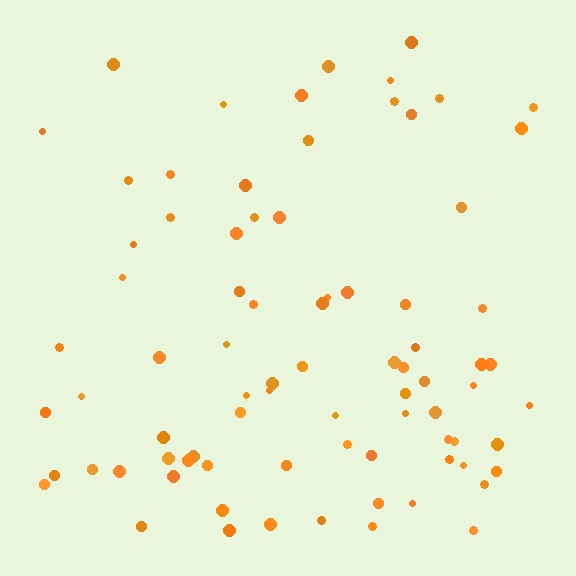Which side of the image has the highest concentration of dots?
The bottom.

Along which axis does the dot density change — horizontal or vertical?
Vertical.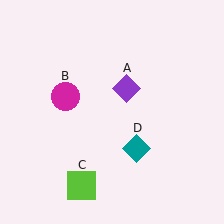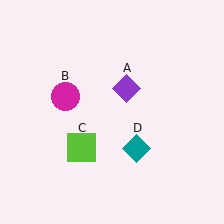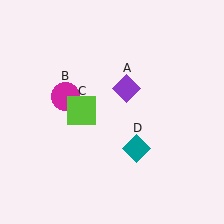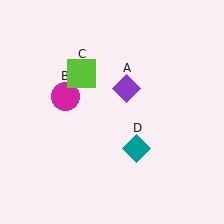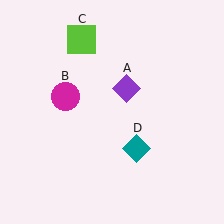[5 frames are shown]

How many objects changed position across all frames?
1 object changed position: lime square (object C).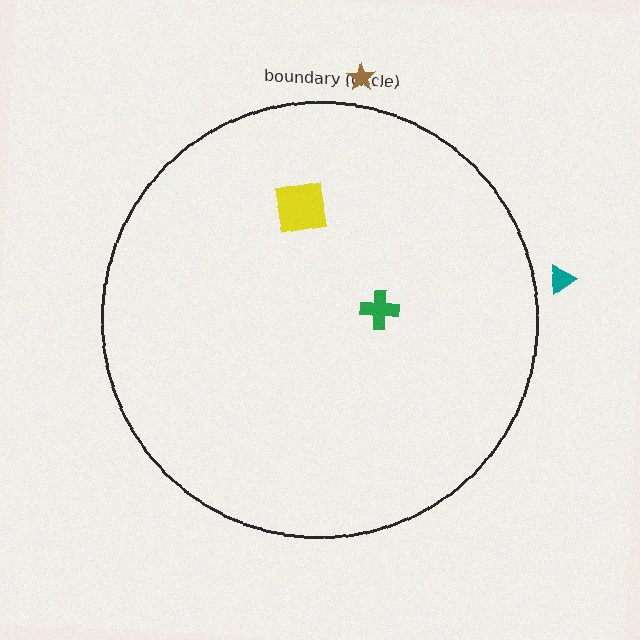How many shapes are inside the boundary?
2 inside, 2 outside.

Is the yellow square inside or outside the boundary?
Inside.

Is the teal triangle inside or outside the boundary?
Outside.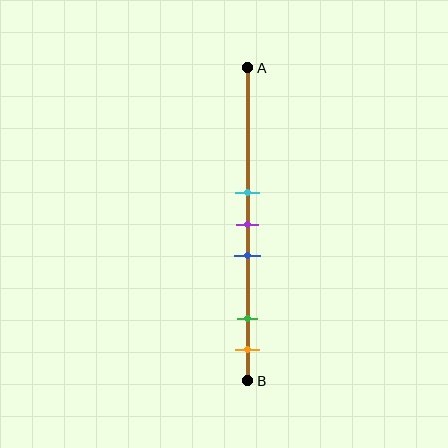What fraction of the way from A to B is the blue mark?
The blue mark is approximately 60% (0.6) of the way from A to B.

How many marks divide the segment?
There are 5 marks dividing the segment.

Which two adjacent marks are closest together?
The cyan and purple marks are the closest adjacent pair.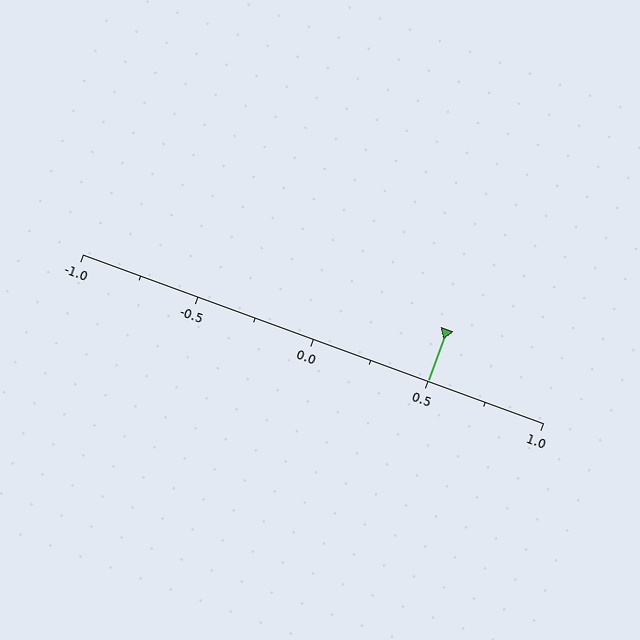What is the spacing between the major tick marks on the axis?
The major ticks are spaced 0.5 apart.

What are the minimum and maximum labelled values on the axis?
The axis runs from -1.0 to 1.0.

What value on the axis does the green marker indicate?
The marker indicates approximately 0.5.